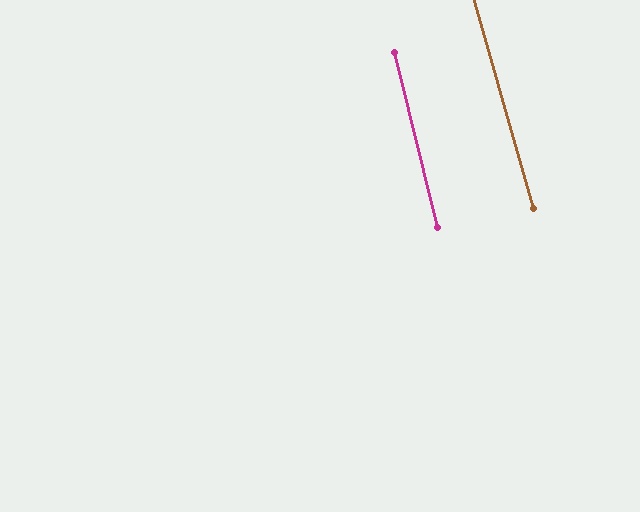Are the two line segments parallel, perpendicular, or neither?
Parallel — their directions differ by only 1.8°.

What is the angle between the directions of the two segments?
Approximately 2 degrees.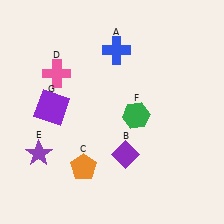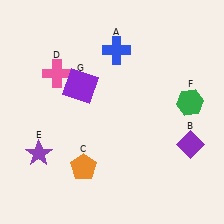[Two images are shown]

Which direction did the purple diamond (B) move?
The purple diamond (B) moved right.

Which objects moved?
The objects that moved are: the purple diamond (B), the green hexagon (F), the purple square (G).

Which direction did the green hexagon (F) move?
The green hexagon (F) moved right.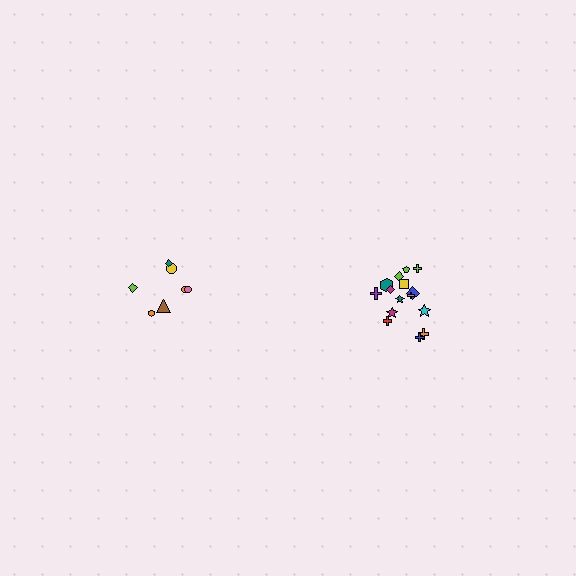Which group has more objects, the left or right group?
The right group.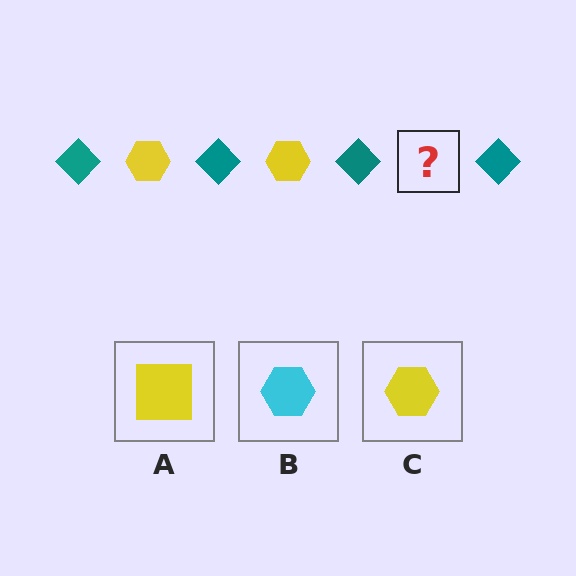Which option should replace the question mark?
Option C.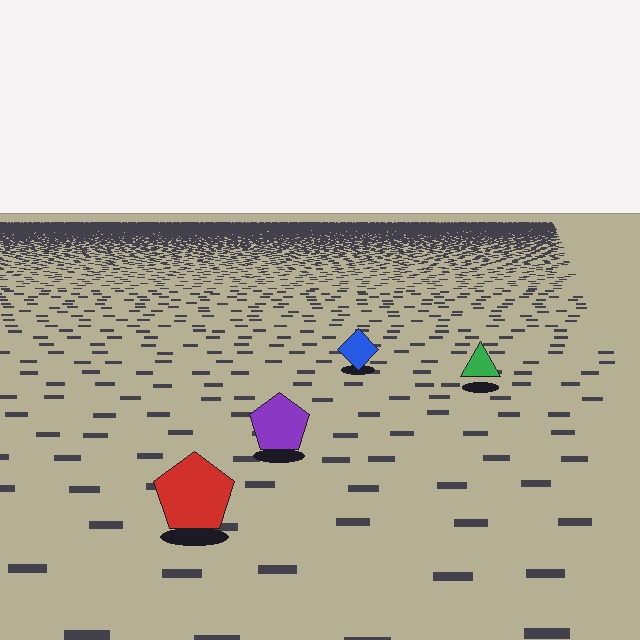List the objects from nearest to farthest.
From nearest to farthest: the red pentagon, the purple pentagon, the green triangle, the blue diamond.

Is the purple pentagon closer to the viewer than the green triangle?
Yes. The purple pentagon is closer — you can tell from the texture gradient: the ground texture is coarser near it.